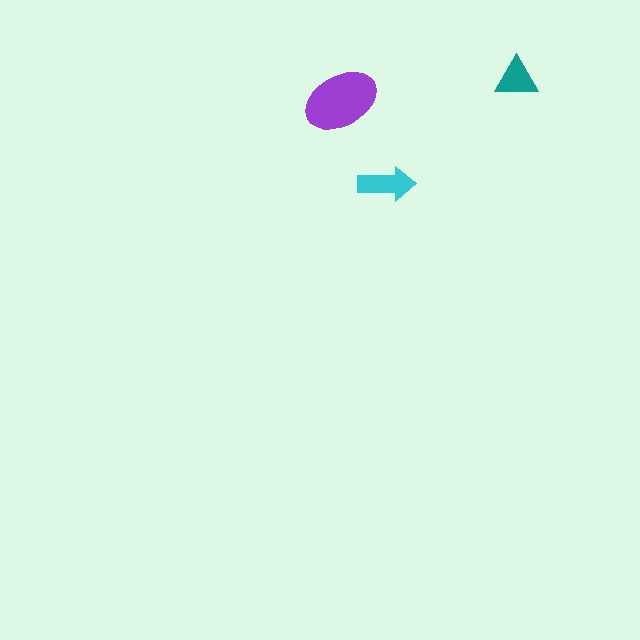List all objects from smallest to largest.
The teal triangle, the cyan arrow, the purple ellipse.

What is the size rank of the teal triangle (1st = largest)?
3rd.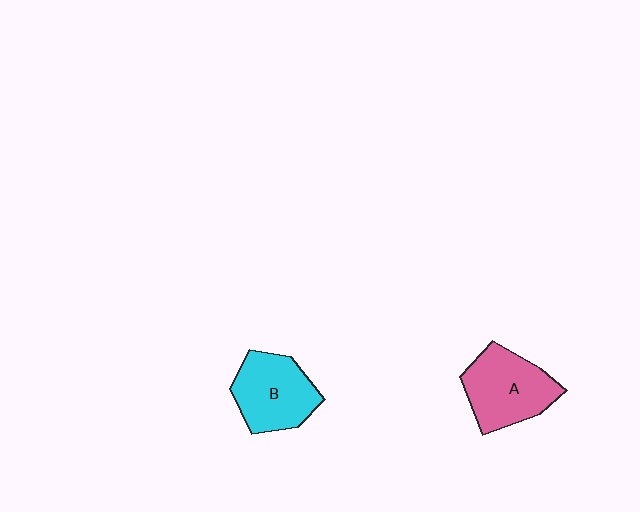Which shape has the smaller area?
Shape B (cyan).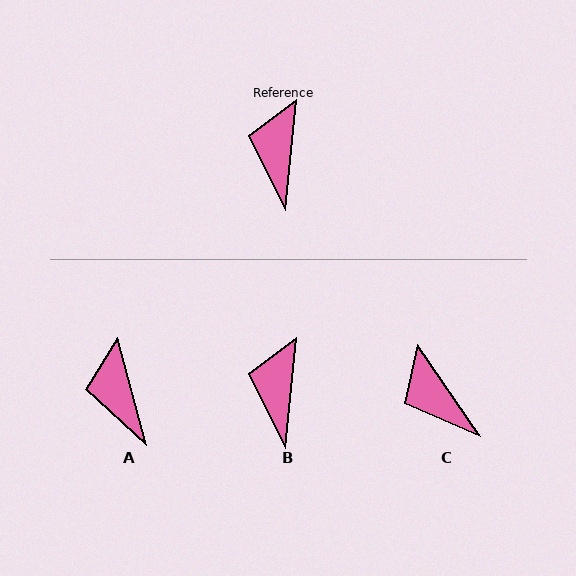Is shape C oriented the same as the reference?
No, it is off by about 40 degrees.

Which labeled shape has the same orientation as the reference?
B.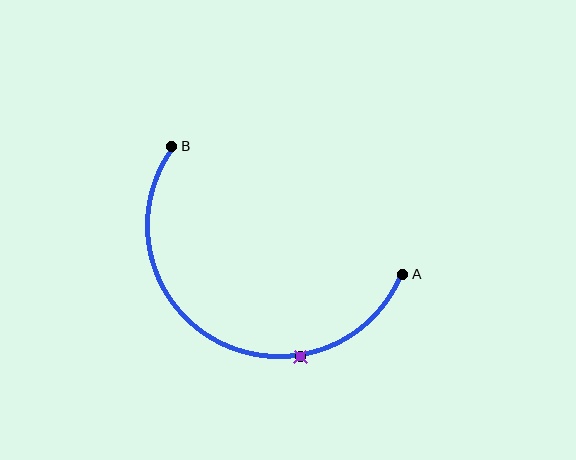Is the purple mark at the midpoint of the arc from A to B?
No. The purple mark lies on the arc but is closer to endpoint A. The arc midpoint would be at the point on the curve equidistant along the arc from both A and B.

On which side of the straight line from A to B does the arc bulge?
The arc bulges below the straight line connecting A and B.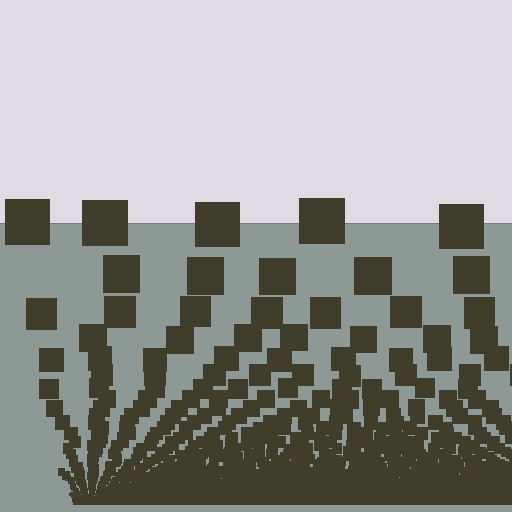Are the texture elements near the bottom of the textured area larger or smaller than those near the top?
Smaller. The gradient is inverted — elements near the bottom are smaller and denser.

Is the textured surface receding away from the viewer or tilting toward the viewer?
The surface appears to tilt toward the viewer. Texture elements get larger and sparser toward the top.